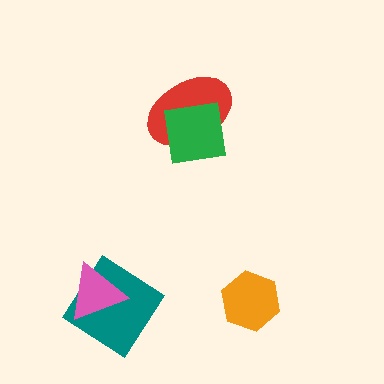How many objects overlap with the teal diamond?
1 object overlaps with the teal diamond.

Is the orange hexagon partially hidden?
No, no other shape covers it.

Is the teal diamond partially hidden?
Yes, it is partially covered by another shape.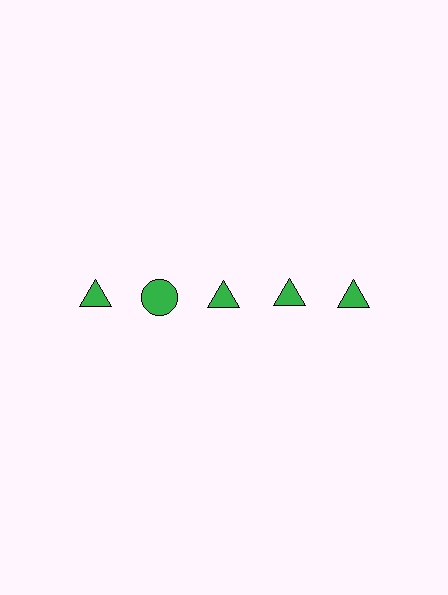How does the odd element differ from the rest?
It has a different shape: circle instead of triangle.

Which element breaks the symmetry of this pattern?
The green circle in the top row, second from left column breaks the symmetry. All other shapes are green triangles.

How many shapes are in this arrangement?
There are 5 shapes arranged in a grid pattern.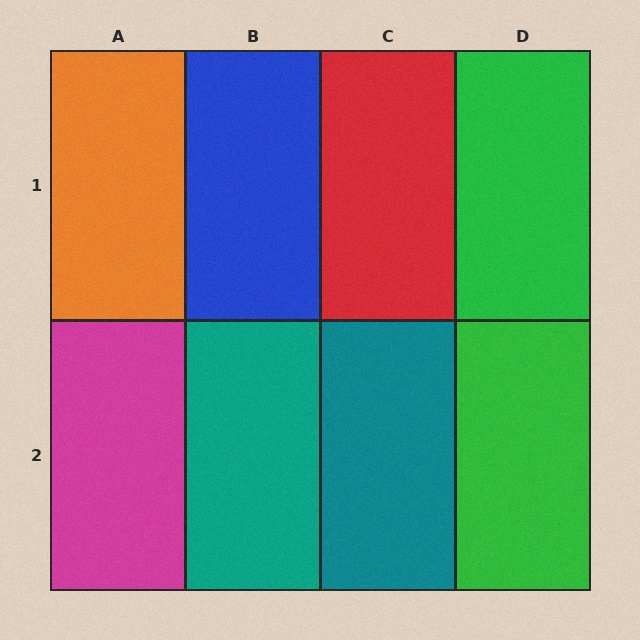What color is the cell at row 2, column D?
Green.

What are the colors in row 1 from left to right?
Orange, blue, red, green.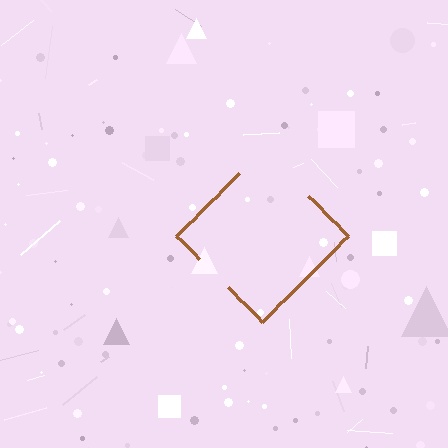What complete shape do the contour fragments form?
The contour fragments form a diamond.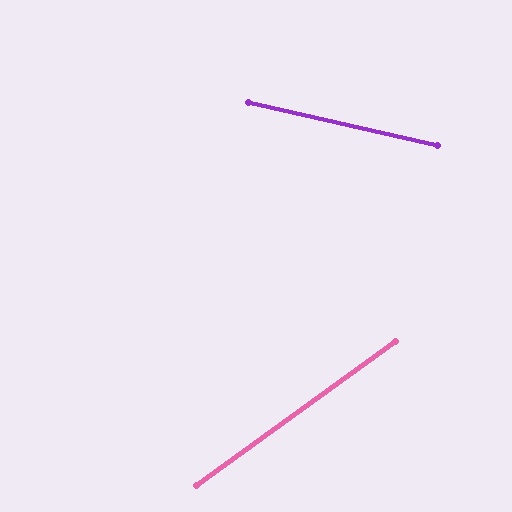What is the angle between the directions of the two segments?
Approximately 49 degrees.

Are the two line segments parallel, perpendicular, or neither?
Neither parallel nor perpendicular — they differ by about 49°.